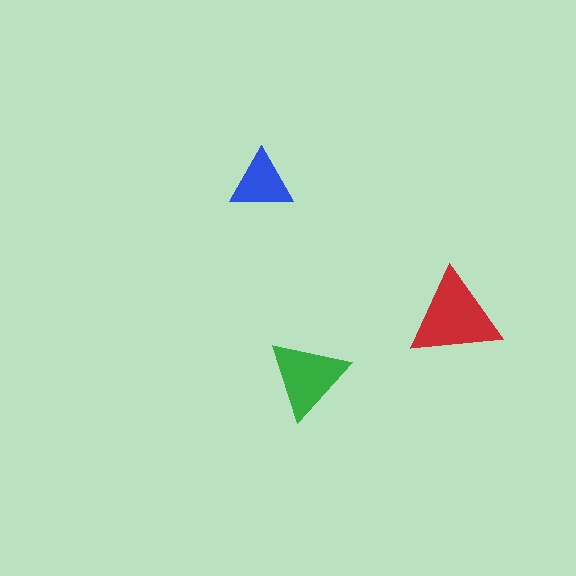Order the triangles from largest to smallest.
the red one, the green one, the blue one.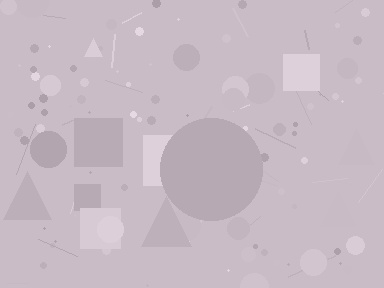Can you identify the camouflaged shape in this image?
The camouflaged shape is a circle.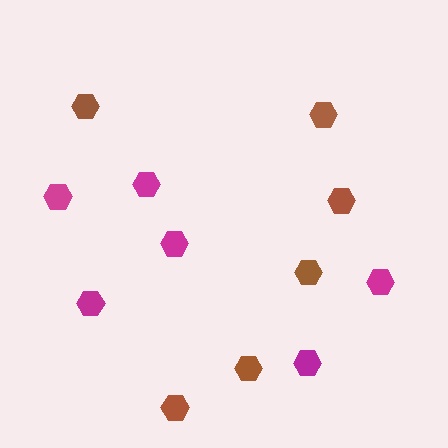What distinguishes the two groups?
There are 2 groups: one group of magenta hexagons (6) and one group of brown hexagons (6).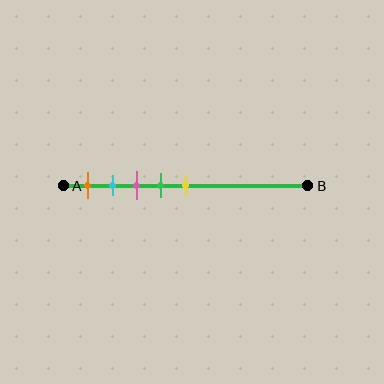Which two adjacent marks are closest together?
The cyan and pink marks are the closest adjacent pair.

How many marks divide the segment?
There are 5 marks dividing the segment.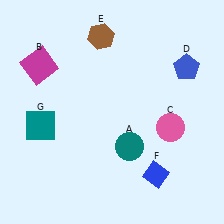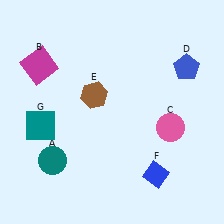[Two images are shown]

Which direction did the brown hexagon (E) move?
The brown hexagon (E) moved down.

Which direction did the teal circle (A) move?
The teal circle (A) moved left.